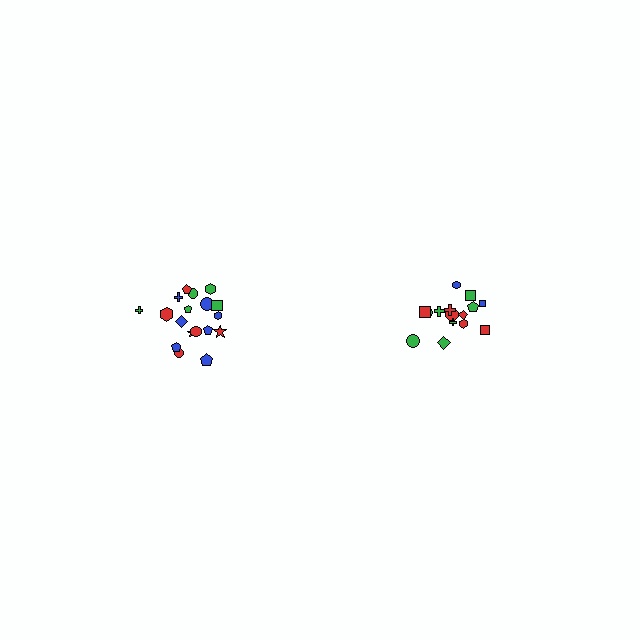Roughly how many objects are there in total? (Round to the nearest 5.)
Roughly 35 objects in total.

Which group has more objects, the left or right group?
The left group.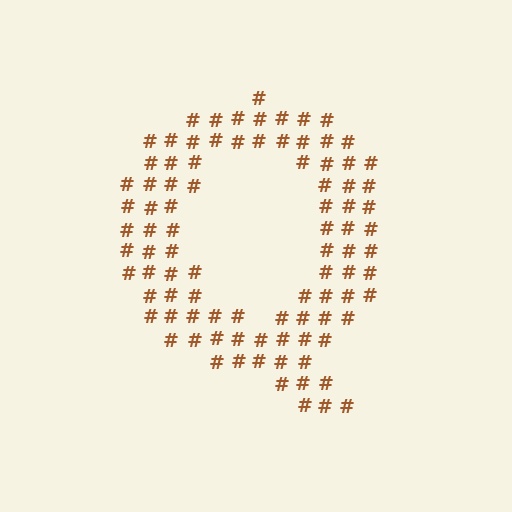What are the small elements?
The small elements are hash symbols.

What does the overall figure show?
The overall figure shows the letter Q.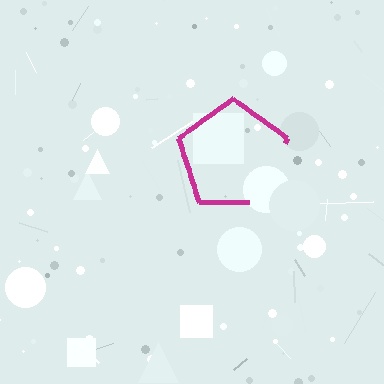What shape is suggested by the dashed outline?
The dashed outline suggests a pentagon.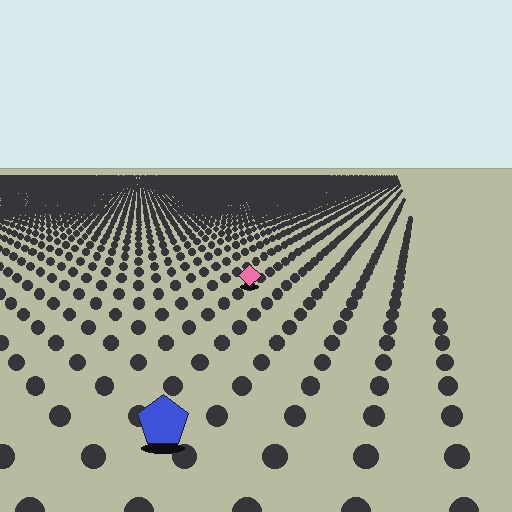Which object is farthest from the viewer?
The pink diamond is farthest from the viewer. It appears smaller and the ground texture around it is denser.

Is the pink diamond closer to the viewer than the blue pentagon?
No. The blue pentagon is closer — you can tell from the texture gradient: the ground texture is coarser near it.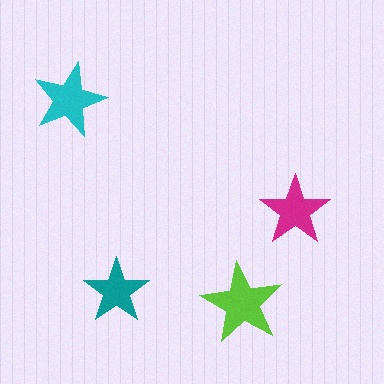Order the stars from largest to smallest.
the lime one, the cyan one, the magenta one, the teal one.